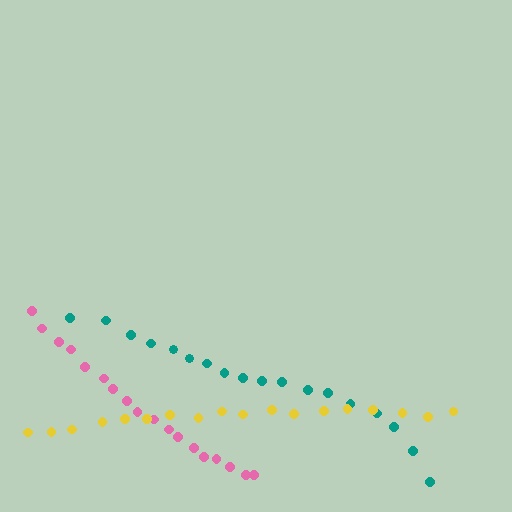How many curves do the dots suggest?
There are 3 distinct paths.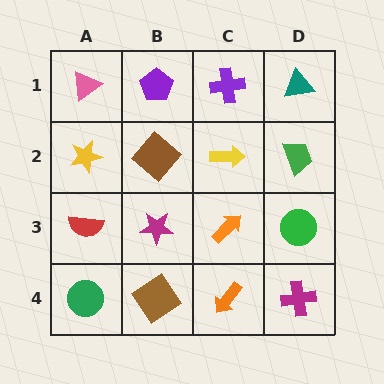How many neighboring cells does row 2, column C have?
4.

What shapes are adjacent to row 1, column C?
A yellow arrow (row 2, column C), a purple pentagon (row 1, column B), a teal triangle (row 1, column D).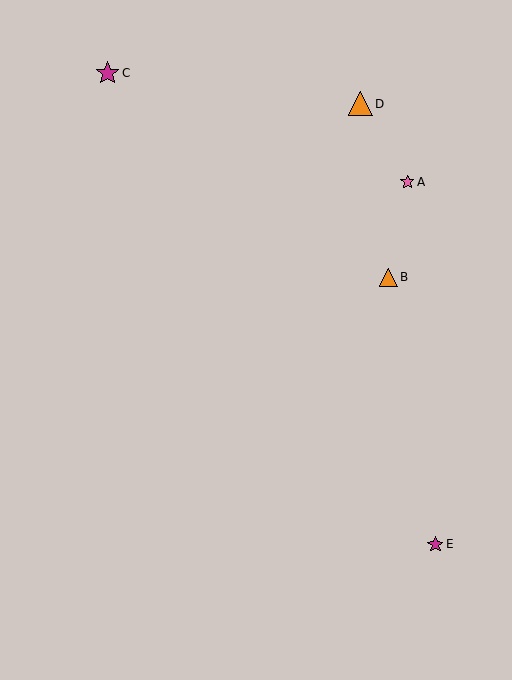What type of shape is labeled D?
Shape D is an orange triangle.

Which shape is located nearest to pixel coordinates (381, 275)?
The orange triangle (labeled B) at (388, 277) is nearest to that location.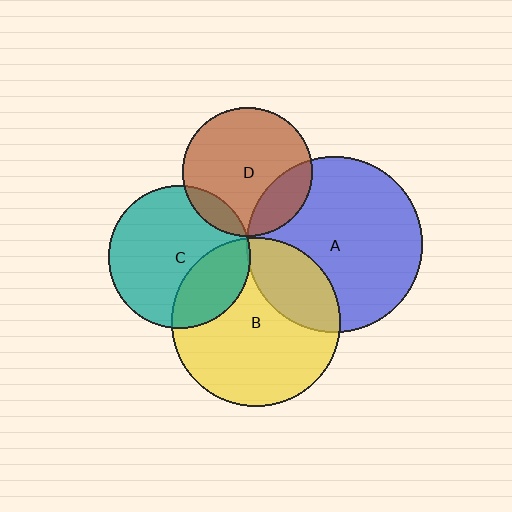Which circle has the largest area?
Circle A (blue).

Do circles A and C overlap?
Yes.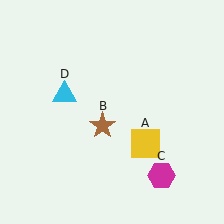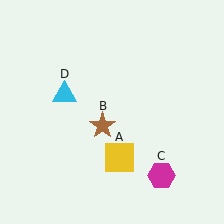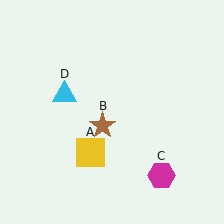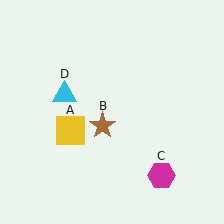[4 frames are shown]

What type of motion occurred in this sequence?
The yellow square (object A) rotated clockwise around the center of the scene.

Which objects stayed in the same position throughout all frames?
Brown star (object B) and magenta hexagon (object C) and cyan triangle (object D) remained stationary.